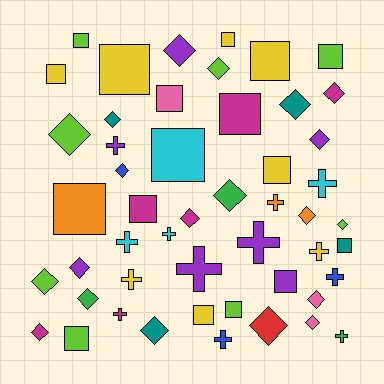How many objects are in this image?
There are 50 objects.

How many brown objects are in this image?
There are no brown objects.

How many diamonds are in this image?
There are 20 diamonds.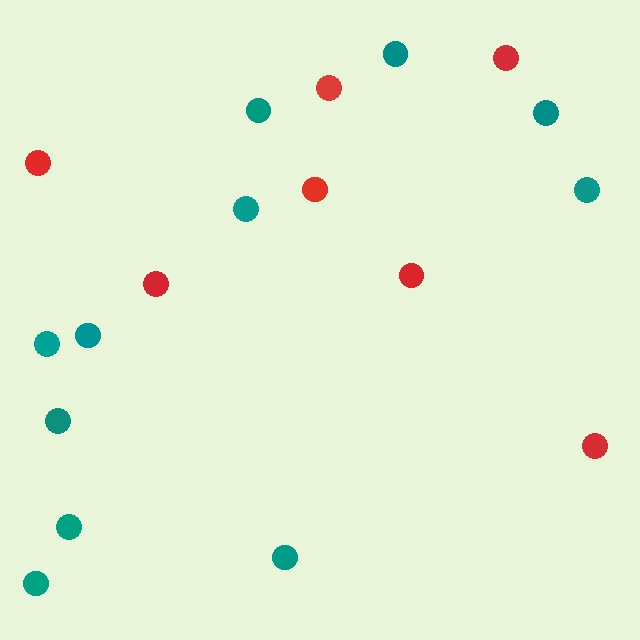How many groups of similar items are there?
There are 2 groups: one group of red circles (7) and one group of teal circles (11).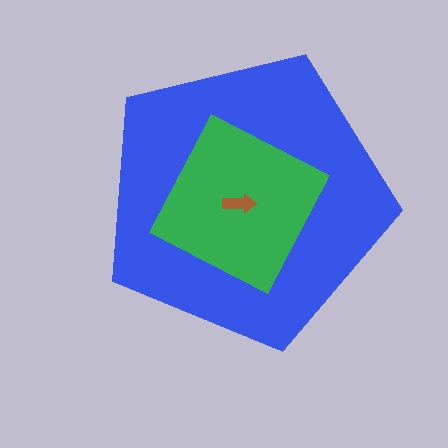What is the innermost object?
The brown arrow.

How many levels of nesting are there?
3.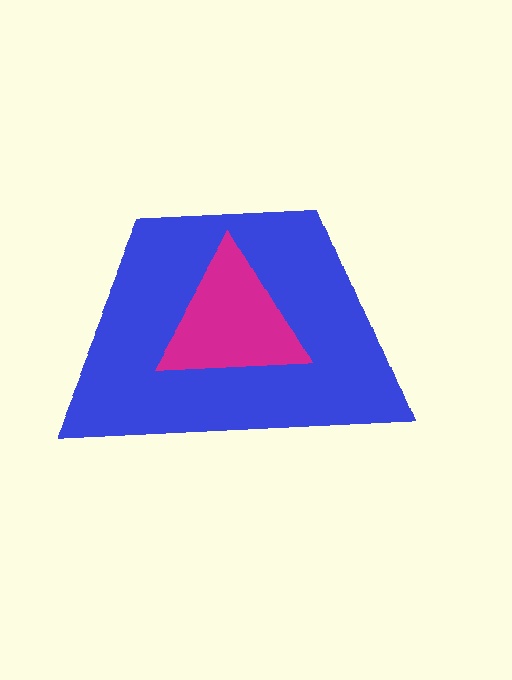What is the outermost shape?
The blue trapezoid.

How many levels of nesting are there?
2.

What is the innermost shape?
The magenta triangle.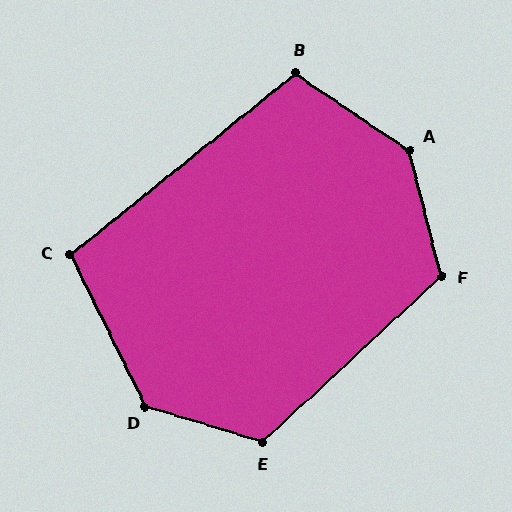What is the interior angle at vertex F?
Approximately 119 degrees (obtuse).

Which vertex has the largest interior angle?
A, at approximately 138 degrees.